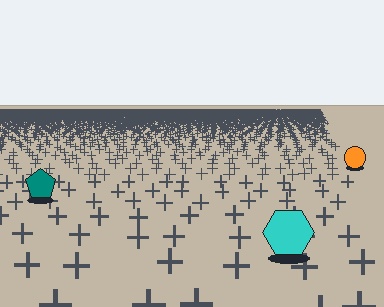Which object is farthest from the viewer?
The orange circle is farthest from the viewer. It appears smaller and the ground texture around it is denser.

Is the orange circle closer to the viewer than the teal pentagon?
No. The teal pentagon is closer — you can tell from the texture gradient: the ground texture is coarser near it.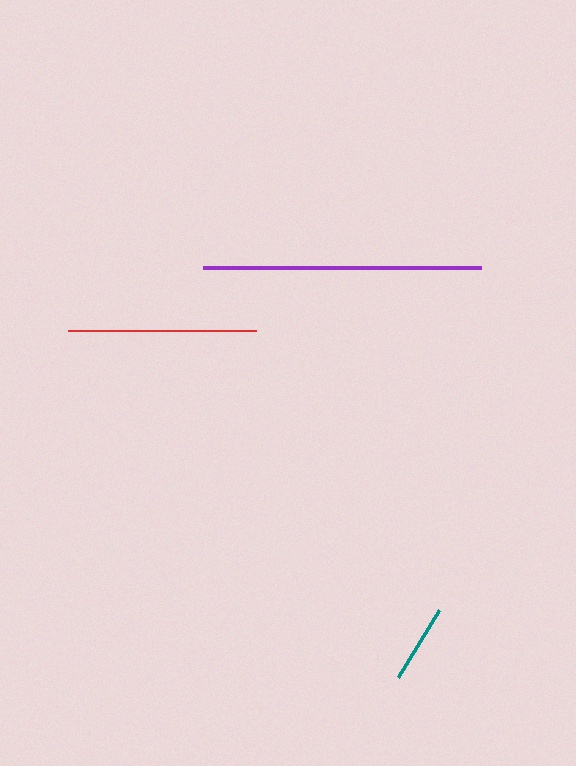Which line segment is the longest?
The purple line is the longest at approximately 278 pixels.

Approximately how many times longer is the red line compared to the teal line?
The red line is approximately 2.4 times the length of the teal line.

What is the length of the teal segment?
The teal segment is approximately 79 pixels long.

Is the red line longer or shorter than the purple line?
The purple line is longer than the red line.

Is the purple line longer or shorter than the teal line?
The purple line is longer than the teal line.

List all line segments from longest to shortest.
From longest to shortest: purple, red, teal.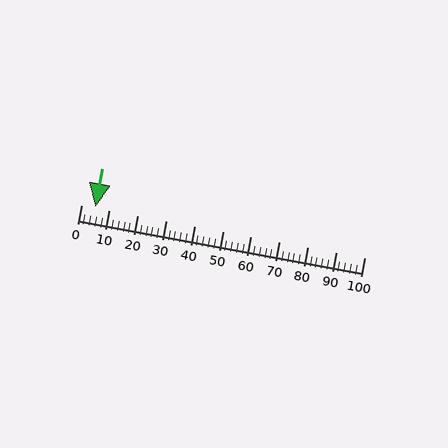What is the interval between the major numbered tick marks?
The major tick marks are spaced 10 units apart.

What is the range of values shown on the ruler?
The ruler shows values from 0 to 100.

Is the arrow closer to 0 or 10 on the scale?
The arrow is closer to 10.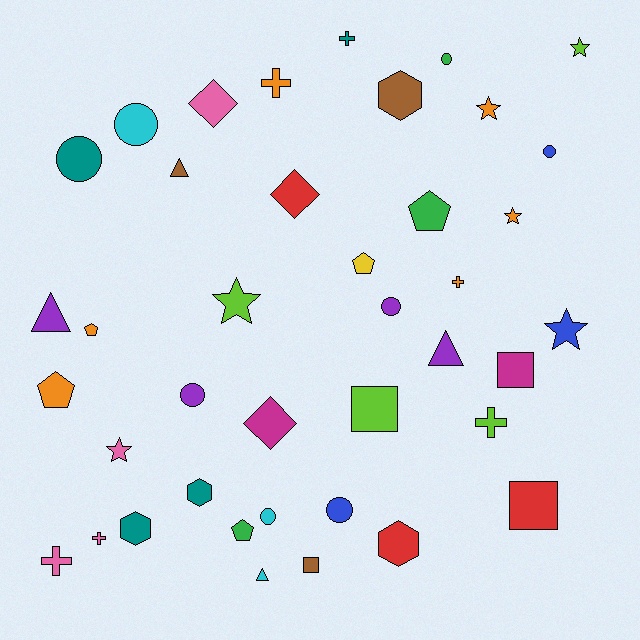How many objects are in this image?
There are 40 objects.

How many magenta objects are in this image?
There are 2 magenta objects.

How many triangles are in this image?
There are 4 triangles.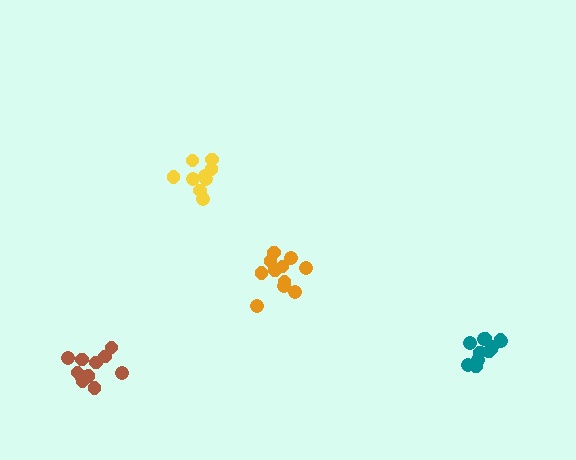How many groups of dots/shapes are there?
There are 4 groups.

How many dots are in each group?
Group 1: 12 dots, Group 2: 12 dots, Group 3: 9 dots, Group 4: 11 dots (44 total).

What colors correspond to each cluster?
The clusters are colored: teal, brown, yellow, orange.